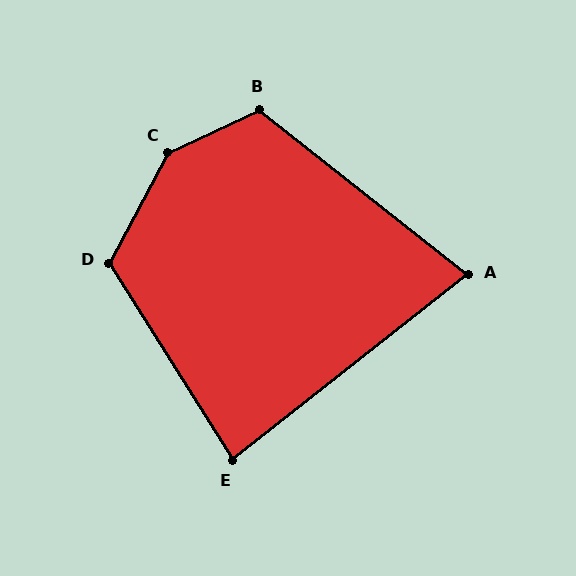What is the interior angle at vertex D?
Approximately 120 degrees (obtuse).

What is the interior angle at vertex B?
Approximately 116 degrees (obtuse).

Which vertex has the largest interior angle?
C, at approximately 143 degrees.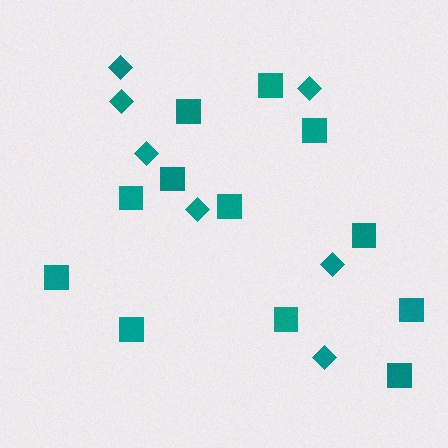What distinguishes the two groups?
There are 2 groups: one group of squares (12) and one group of diamonds (7).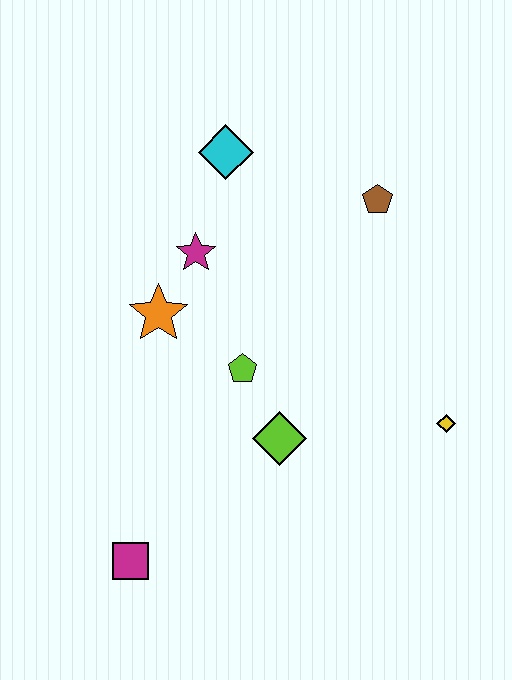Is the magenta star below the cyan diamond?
Yes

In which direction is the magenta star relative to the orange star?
The magenta star is above the orange star.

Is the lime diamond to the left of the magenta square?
No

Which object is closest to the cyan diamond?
The magenta star is closest to the cyan diamond.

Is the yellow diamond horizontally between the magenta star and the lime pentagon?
No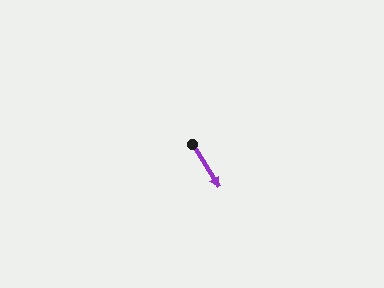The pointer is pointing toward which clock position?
Roughly 5 o'clock.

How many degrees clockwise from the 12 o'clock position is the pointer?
Approximately 148 degrees.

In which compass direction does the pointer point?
Southeast.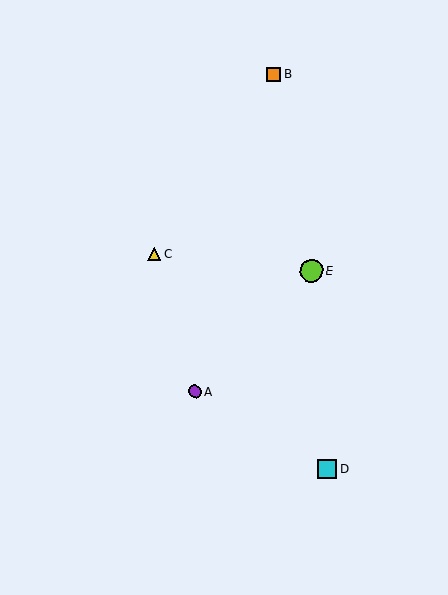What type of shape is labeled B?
Shape B is an orange square.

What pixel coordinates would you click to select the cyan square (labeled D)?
Click at (327, 469) to select the cyan square D.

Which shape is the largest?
The lime circle (labeled E) is the largest.